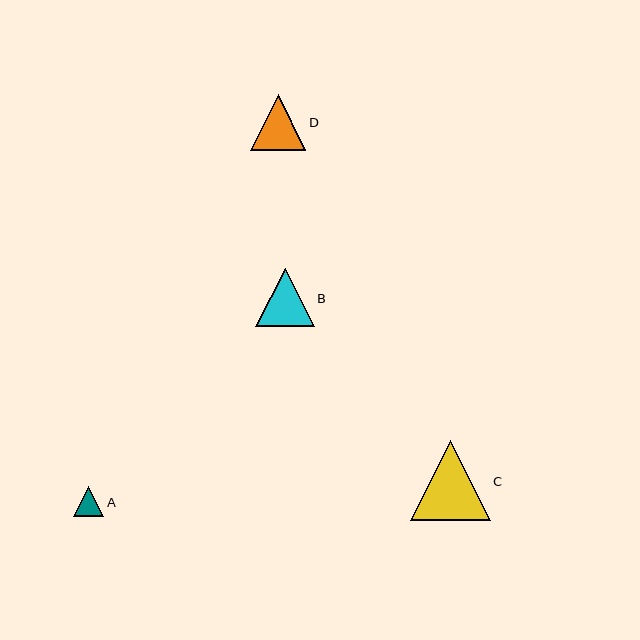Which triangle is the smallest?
Triangle A is the smallest with a size of approximately 30 pixels.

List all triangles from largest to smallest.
From largest to smallest: C, B, D, A.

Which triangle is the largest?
Triangle C is the largest with a size of approximately 80 pixels.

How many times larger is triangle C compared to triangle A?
Triangle C is approximately 2.7 times the size of triangle A.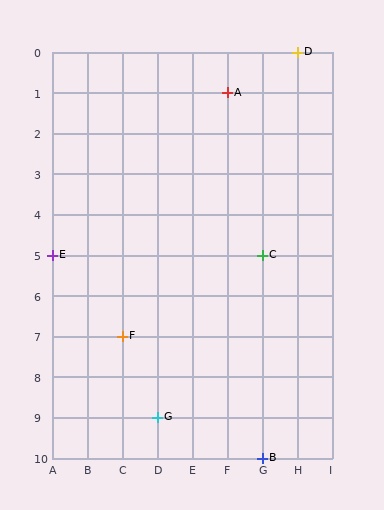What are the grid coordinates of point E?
Point E is at grid coordinates (A, 5).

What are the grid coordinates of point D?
Point D is at grid coordinates (H, 0).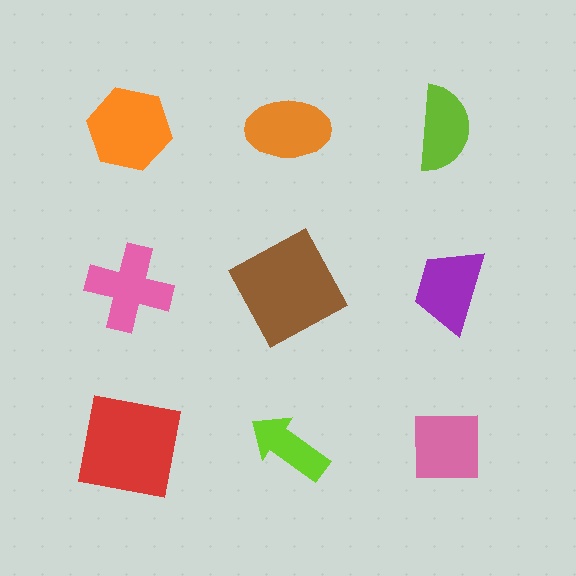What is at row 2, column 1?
A pink cross.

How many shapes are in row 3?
3 shapes.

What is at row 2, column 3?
A purple trapezoid.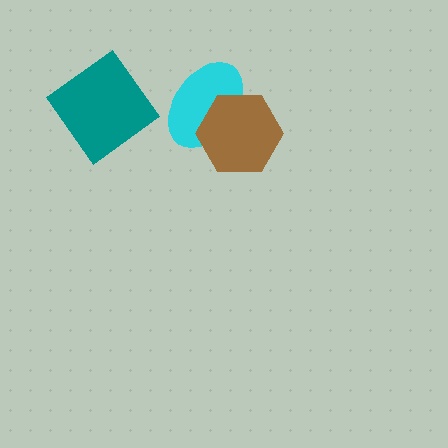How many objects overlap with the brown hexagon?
1 object overlaps with the brown hexagon.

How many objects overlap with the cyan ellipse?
1 object overlaps with the cyan ellipse.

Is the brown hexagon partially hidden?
No, no other shape covers it.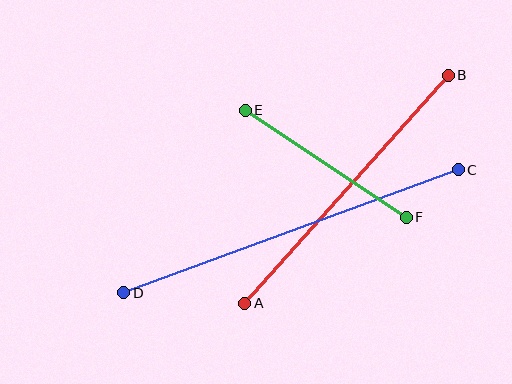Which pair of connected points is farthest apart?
Points C and D are farthest apart.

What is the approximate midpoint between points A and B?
The midpoint is at approximately (347, 189) pixels.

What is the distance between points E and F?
The distance is approximately 194 pixels.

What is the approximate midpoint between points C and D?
The midpoint is at approximately (291, 231) pixels.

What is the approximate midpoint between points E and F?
The midpoint is at approximately (326, 164) pixels.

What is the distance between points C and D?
The distance is approximately 357 pixels.